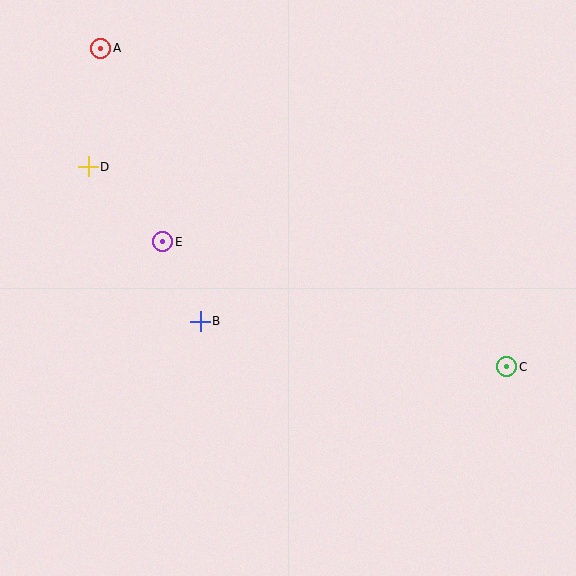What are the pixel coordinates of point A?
Point A is at (101, 48).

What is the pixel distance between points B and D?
The distance between B and D is 191 pixels.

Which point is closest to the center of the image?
Point B at (200, 321) is closest to the center.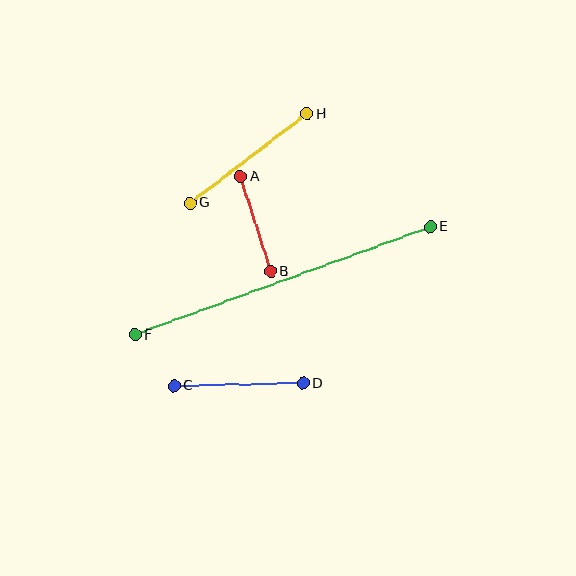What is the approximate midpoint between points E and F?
The midpoint is at approximately (282, 281) pixels.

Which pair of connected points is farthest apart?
Points E and F are farthest apart.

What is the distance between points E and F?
The distance is approximately 314 pixels.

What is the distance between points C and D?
The distance is approximately 129 pixels.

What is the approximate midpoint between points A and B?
The midpoint is at approximately (255, 224) pixels.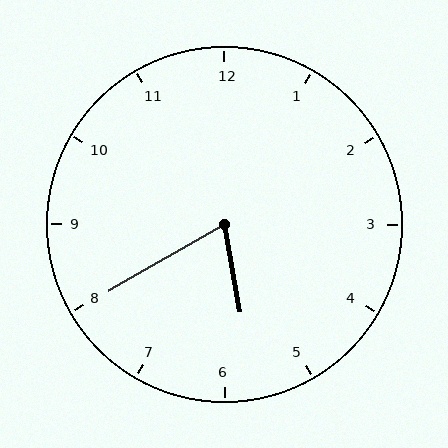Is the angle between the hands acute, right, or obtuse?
It is acute.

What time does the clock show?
5:40.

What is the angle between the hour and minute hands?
Approximately 70 degrees.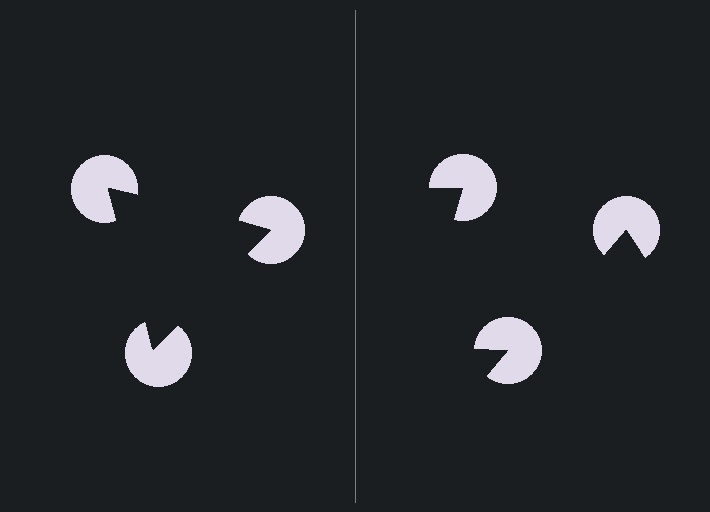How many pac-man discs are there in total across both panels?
6 — 3 on each side.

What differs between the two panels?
The pac-man discs are positioned identically on both sides; only the wedge orientations differ. On the left they align to a triangle; on the right they are misaligned.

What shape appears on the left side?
An illusory triangle.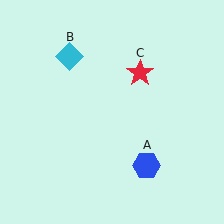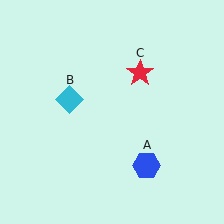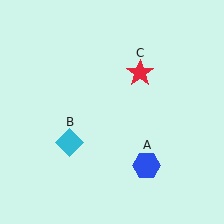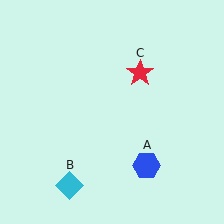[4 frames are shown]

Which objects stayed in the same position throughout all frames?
Blue hexagon (object A) and red star (object C) remained stationary.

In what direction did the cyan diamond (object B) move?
The cyan diamond (object B) moved down.